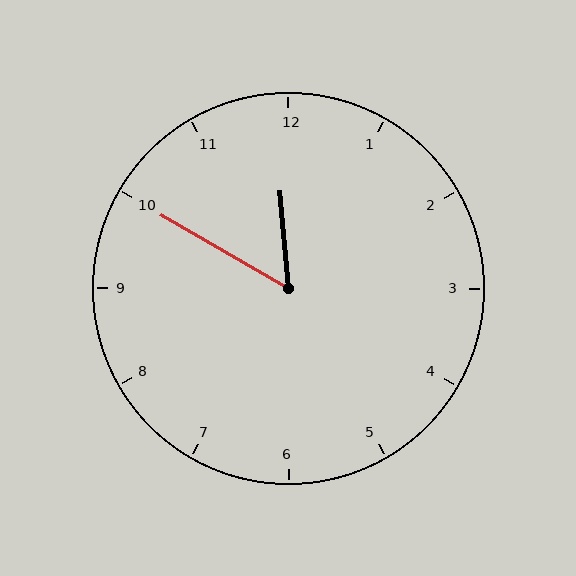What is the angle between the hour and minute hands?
Approximately 55 degrees.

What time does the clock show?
11:50.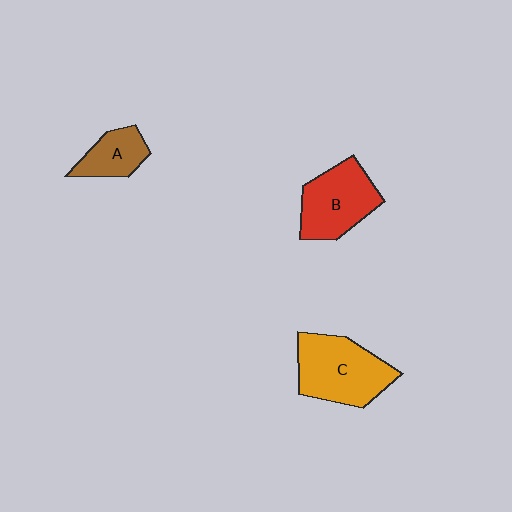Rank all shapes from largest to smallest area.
From largest to smallest: C (orange), B (red), A (brown).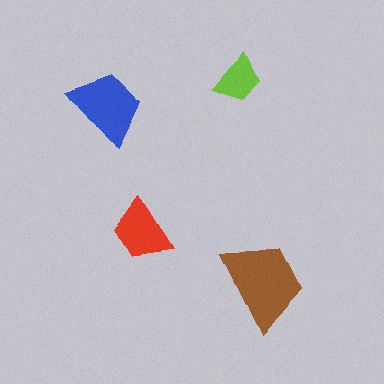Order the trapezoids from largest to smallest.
the brown one, the blue one, the red one, the lime one.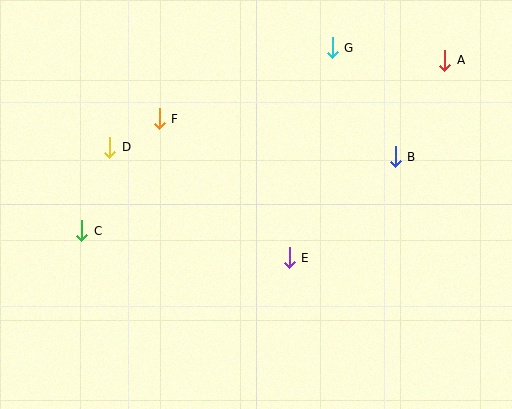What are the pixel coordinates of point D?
Point D is at (110, 147).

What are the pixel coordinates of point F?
Point F is at (159, 119).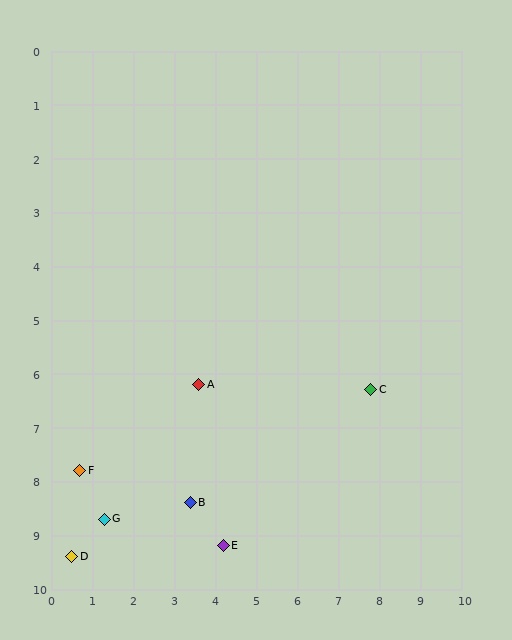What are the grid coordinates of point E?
Point E is at approximately (4.2, 9.2).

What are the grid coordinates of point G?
Point G is at approximately (1.3, 8.7).